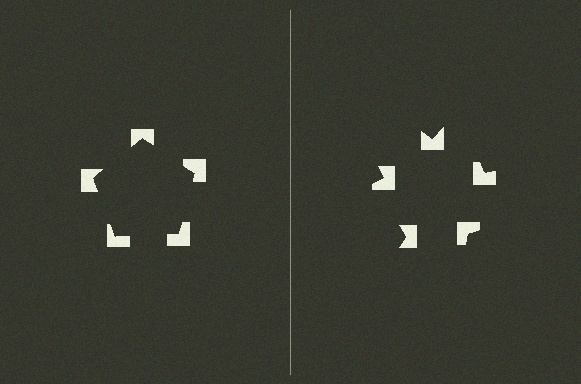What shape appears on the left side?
An illusory pentagon.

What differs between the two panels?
The notched squares are positioned identically on both sides; only the wedge orientations differ. On the left they align to a pentagon; on the right they are misaligned.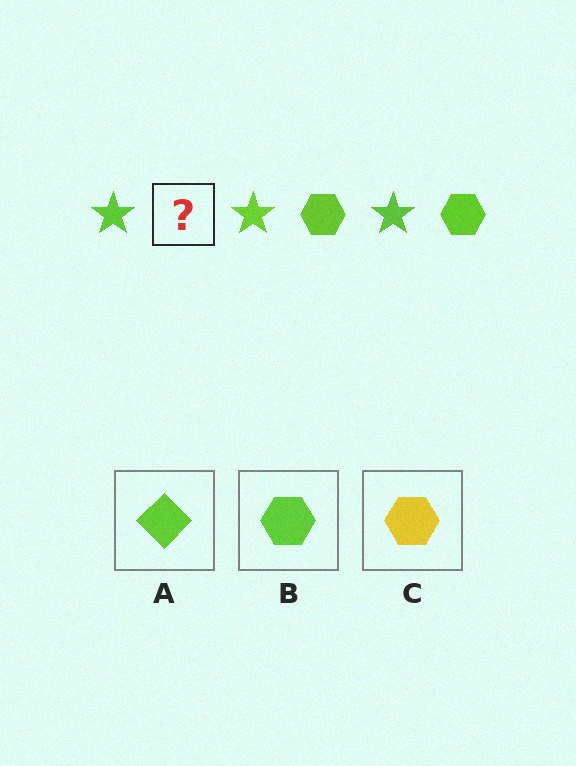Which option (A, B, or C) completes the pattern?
B.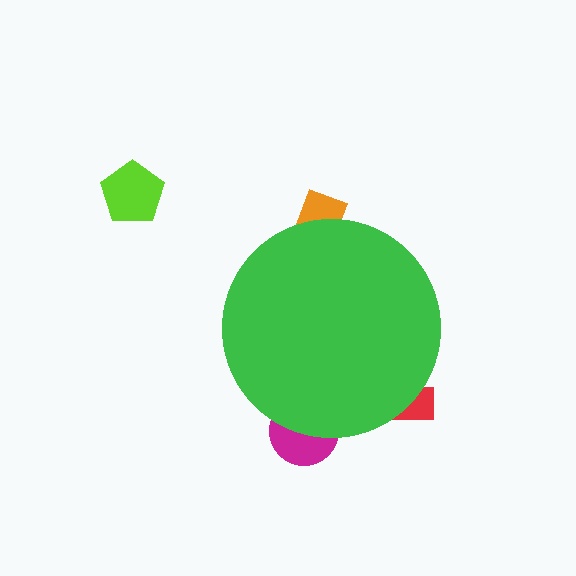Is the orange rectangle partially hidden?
Yes, the orange rectangle is partially hidden behind the green circle.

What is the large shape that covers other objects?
A green circle.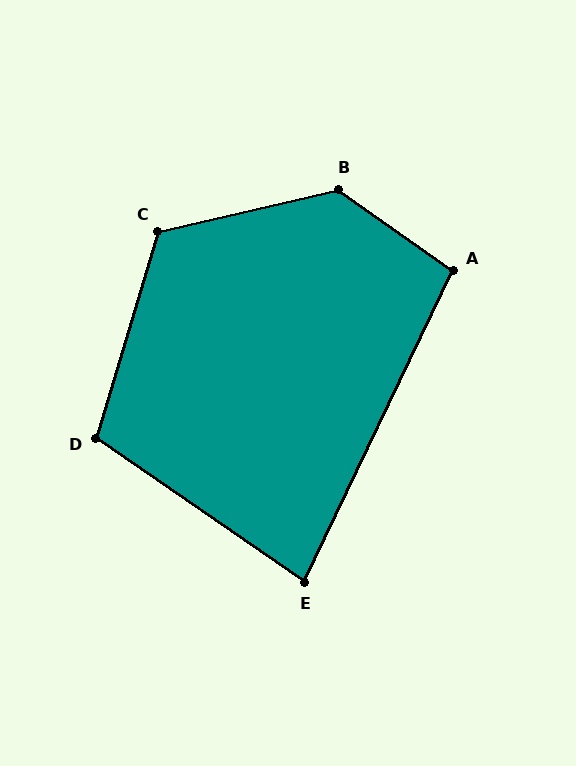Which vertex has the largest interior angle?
B, at approximately 132 degrees.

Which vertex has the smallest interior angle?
E, at approximately 81 degrees.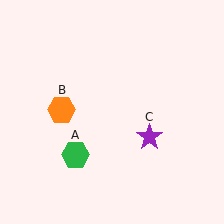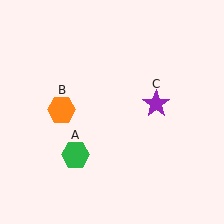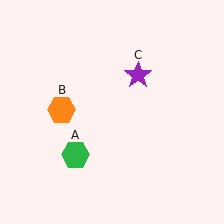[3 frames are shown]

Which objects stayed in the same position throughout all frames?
Green hexagon (object A) and orange hexagon (object B) remained stationary.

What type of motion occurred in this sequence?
The purple star (object C) rotated counterclockwise around the center of the scene.